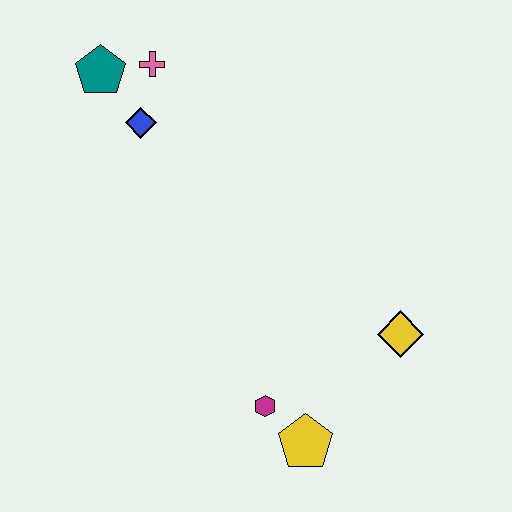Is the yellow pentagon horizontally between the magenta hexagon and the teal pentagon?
No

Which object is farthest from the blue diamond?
The yellow pentagon is farthest from the blue diamond.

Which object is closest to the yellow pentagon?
The magenta hexagon is closest to the yellow pentagon.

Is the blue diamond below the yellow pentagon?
No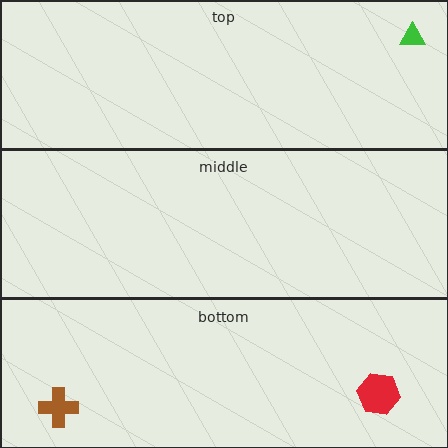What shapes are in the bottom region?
The brown cross, the red hexagon.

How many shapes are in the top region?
1.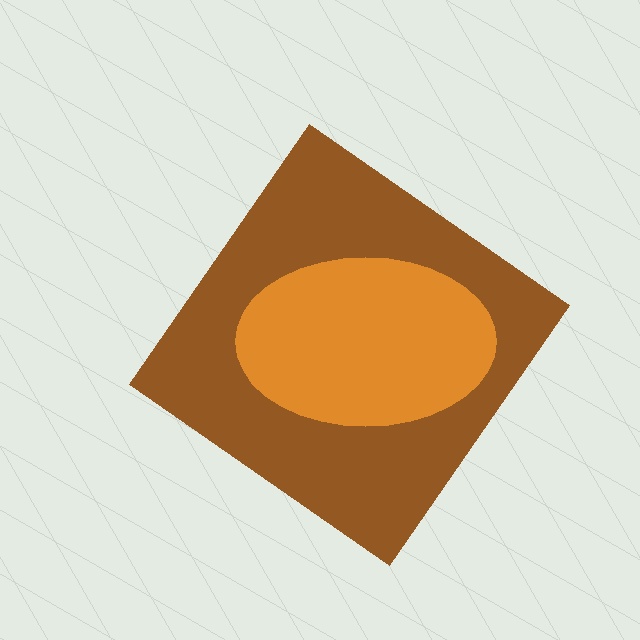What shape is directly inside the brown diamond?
The orange ellipse.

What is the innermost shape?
The orange ellipse.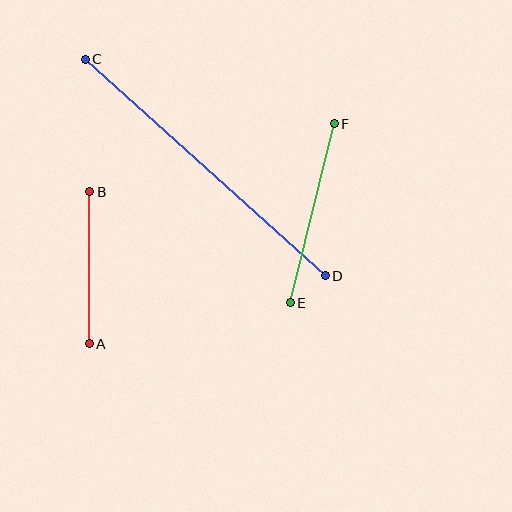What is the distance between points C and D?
The distance is approximately 323 pixels.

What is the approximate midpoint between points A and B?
The midpoint is at approximately (89, 268) pixels.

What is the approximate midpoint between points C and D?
The midpoint is at approximately (205, 168) pixels.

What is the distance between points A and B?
The distance is approximately 152 pixels.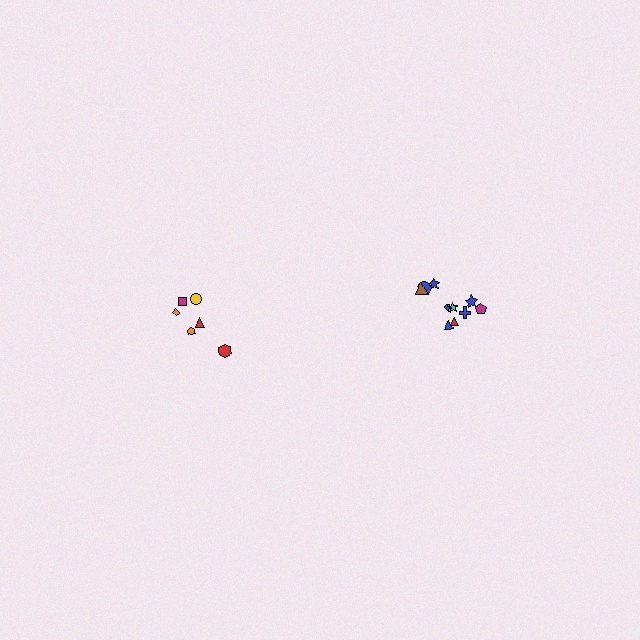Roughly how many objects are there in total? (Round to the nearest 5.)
Roughly 20 objects in total.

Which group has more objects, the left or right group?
The right group.